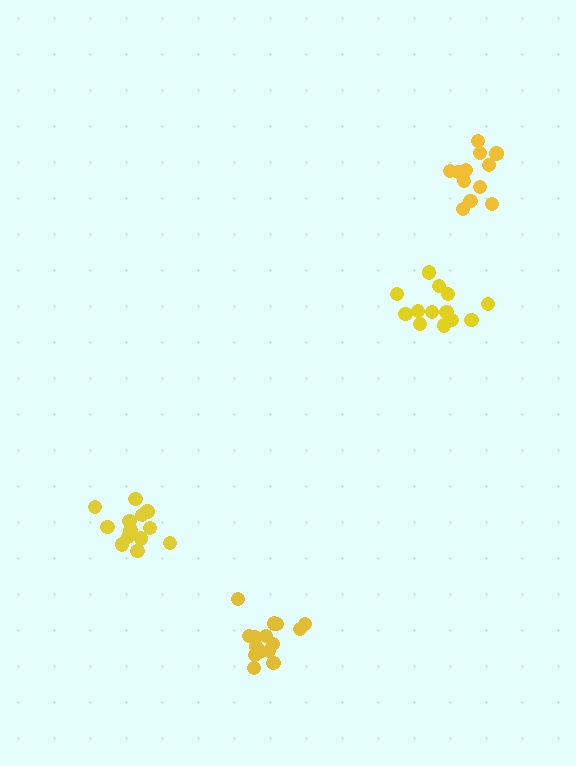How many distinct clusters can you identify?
There are 4 distinct clusters.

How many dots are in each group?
Group 1: 15 dots, Group 2: 13 dots, Group 3: 12 dots, Group 4: 13 dots (53 total).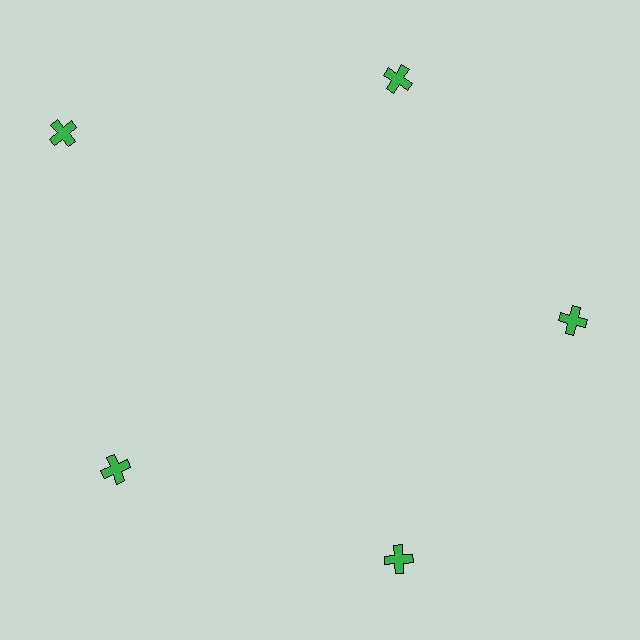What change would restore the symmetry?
The symmetry would be restored by moving it inward, back onto the ring so that all 5 crosses sit at equal angles and equal distance from the center.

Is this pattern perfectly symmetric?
No. The 5 green crosses are arranged in a ring, but one element near the 10 o'clock position is pushed outward from the center, breaking the 5-fold rotational symmetry.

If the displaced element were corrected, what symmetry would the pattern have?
It would have 5-fold rotational symmetry — the pattern would map onto itself every 72 degrees.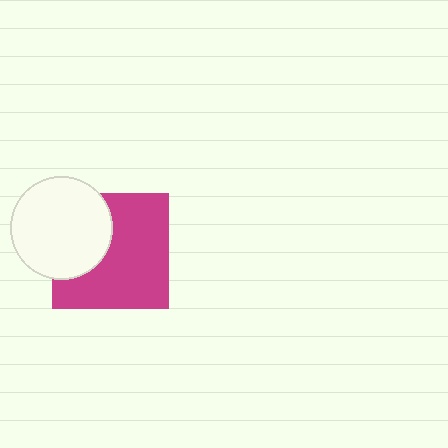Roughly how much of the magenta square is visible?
Most of it is visible (roughly 66%).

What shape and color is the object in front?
The object in front is a white circle.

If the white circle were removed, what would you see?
You would see the complete magenta square.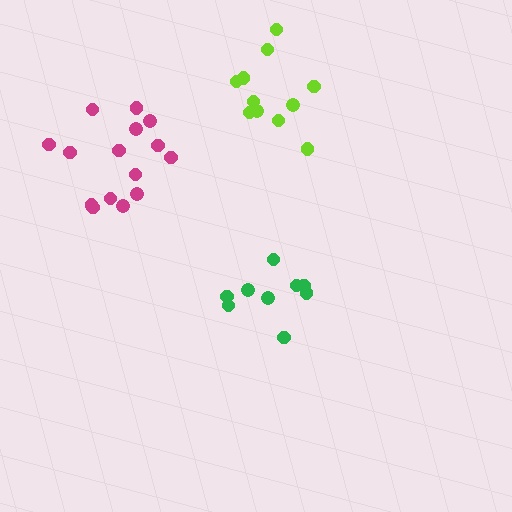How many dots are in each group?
Group 1: 9 dots, Group 2: 11 dots, Group 3: 15 dots (35 total).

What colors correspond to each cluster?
The clusters are colored: green, lime, magenta.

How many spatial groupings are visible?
There are 3 spatial groupings.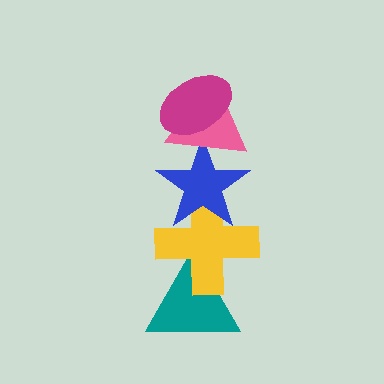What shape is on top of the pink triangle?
The magenta ellipse is on top of the pink triangle.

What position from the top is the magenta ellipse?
The magenta ellipse is 1st from the top.